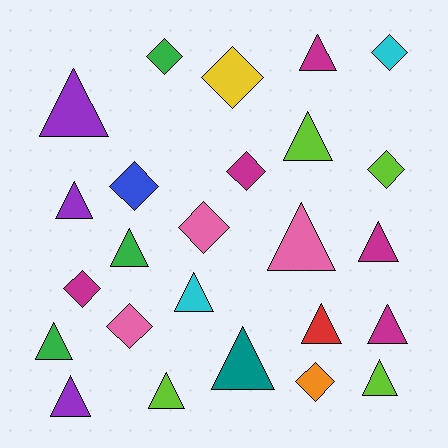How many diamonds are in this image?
There are 10 diamonds.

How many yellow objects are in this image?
There is 1 yellow object.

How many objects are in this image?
There are 25 objects.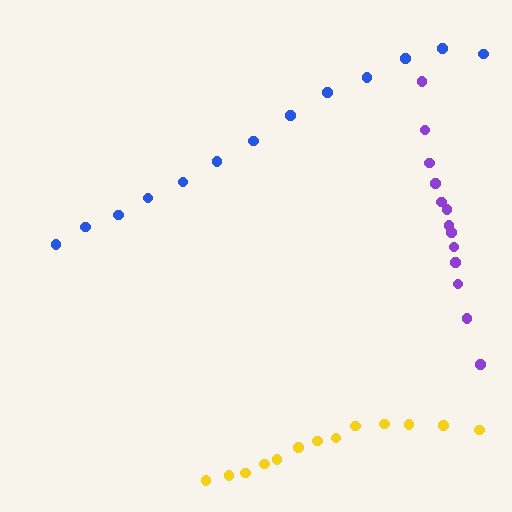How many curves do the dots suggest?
There are 3 distinct paths.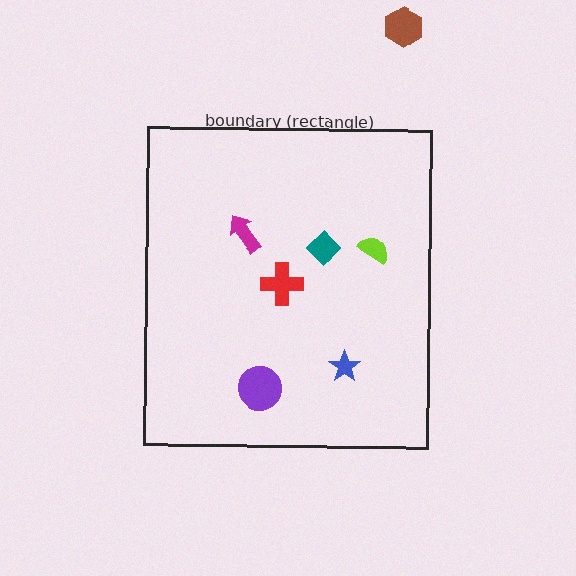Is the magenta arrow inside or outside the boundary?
Inside.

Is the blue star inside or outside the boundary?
Inside.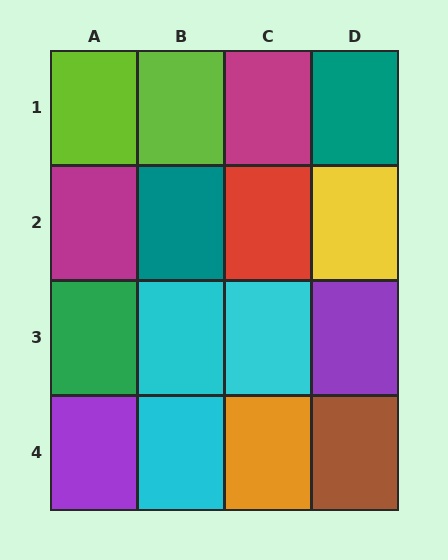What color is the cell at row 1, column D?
Teal.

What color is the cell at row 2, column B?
Teal.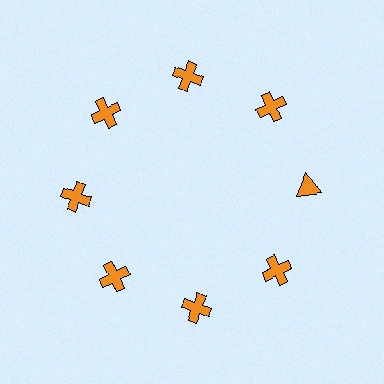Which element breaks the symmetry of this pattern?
The orange triangle at roughly the 3 o'clock position breaks the symmetry. All other shapes are orange crosses.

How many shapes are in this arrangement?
There are 8 shapes arranged in a ring pattern.